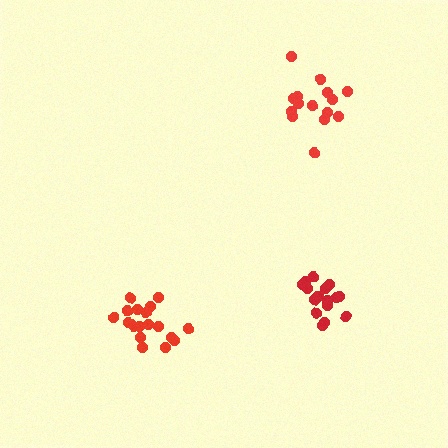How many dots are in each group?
Group 1: 15 dots, Group 2: 19 dots, Group 3: 16 dots (50 total).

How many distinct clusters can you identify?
There are 3 distinct clusters.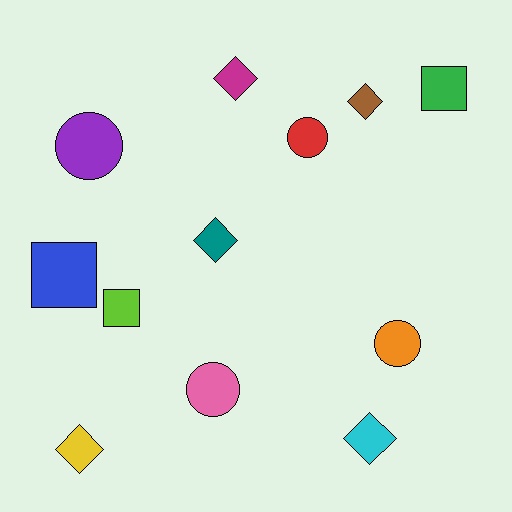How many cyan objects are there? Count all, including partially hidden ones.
There is 1 cyan object.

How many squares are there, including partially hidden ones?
There are 3 squares.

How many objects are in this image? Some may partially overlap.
There are 12 objects.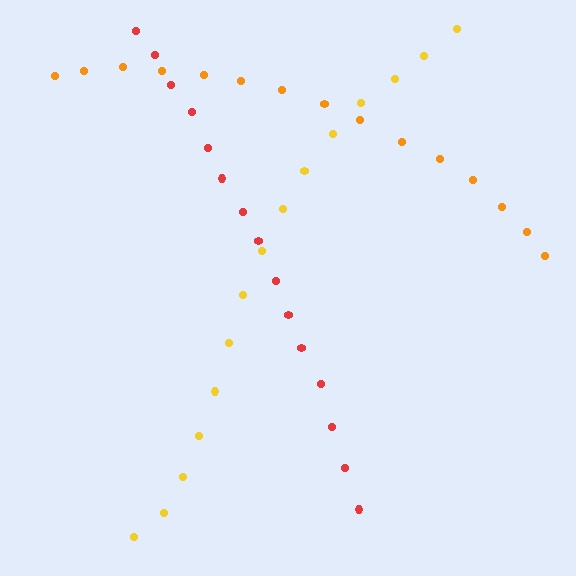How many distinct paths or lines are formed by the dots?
There are 3 distinct paths.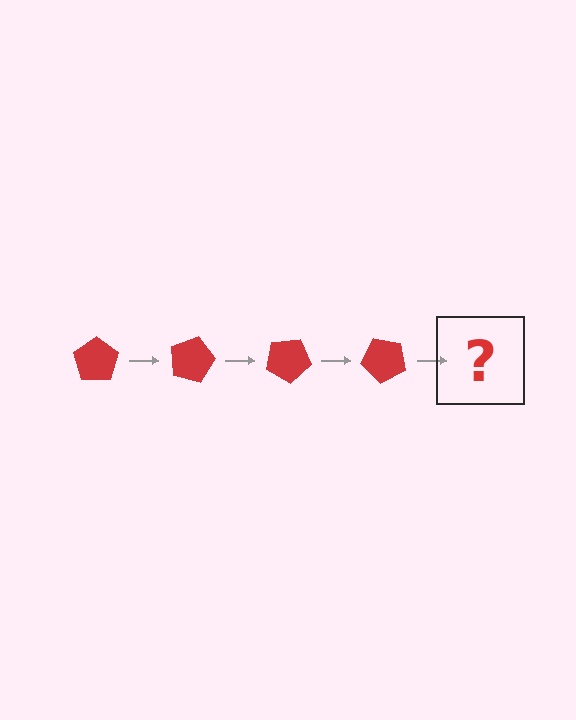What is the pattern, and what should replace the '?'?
The pattern is that the pentagon rotates 15 degrees each step. The '?' should be a red pentagon rotated 60 degrees.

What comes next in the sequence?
The next element should be a red pentagon rotated 60 degrees.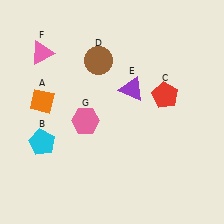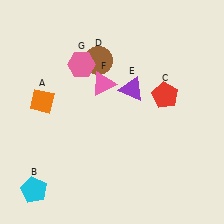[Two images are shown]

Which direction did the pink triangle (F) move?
The pink triangle (F) moved right.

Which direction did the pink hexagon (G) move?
The pink hexagon (G) moved up.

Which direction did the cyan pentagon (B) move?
The cyan pentagon (B) moved down.